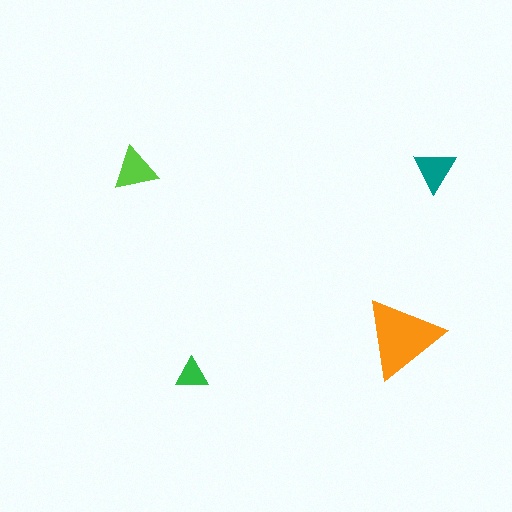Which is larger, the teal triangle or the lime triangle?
The lime one.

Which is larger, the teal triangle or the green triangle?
The teal one.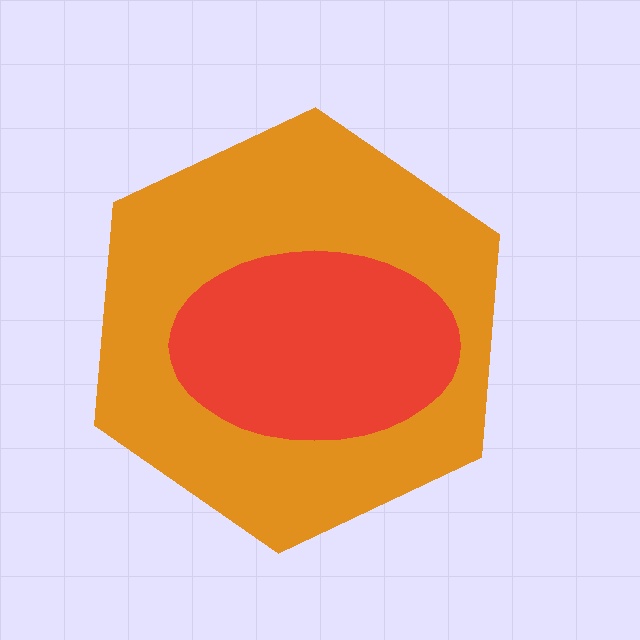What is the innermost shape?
The red ellipse.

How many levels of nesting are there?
2.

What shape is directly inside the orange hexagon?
The red ellipse.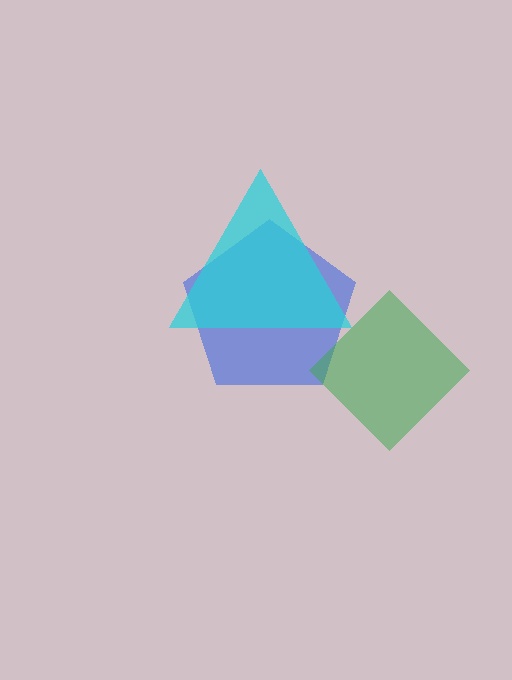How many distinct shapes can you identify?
There are 3 distinct shapes: a blue pentagon, a green diamond, a cyan triangle.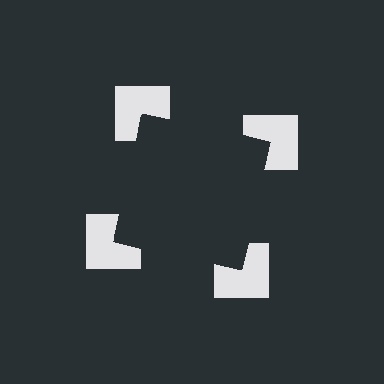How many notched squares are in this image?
There are 4 — one at each vertex of the illusory square.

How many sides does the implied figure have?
4 sides.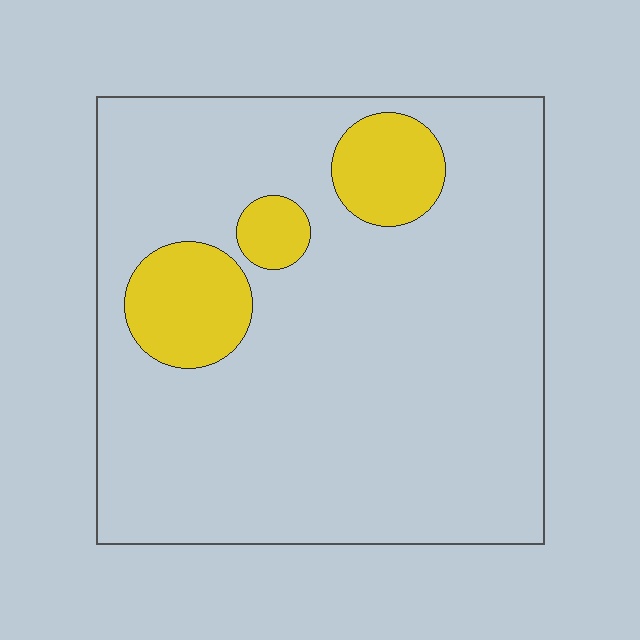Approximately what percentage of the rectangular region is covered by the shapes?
Approximately 15%.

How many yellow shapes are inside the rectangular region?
3.